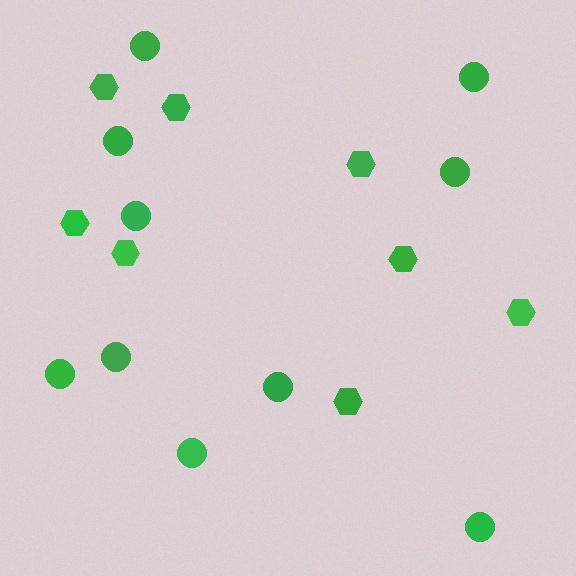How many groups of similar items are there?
There are 2 groups: one group of hexagons (8) and one group of circles (10).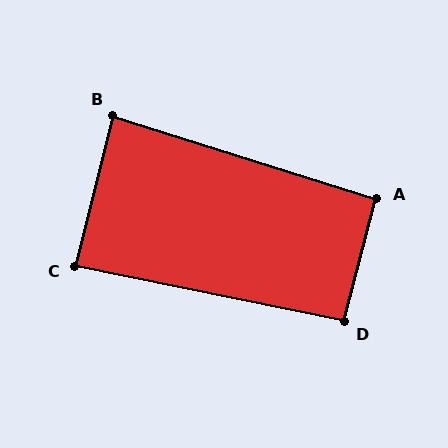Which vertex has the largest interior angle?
D, at approximately 93 degrees.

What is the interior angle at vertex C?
Approximately 87 degrees (approximately right).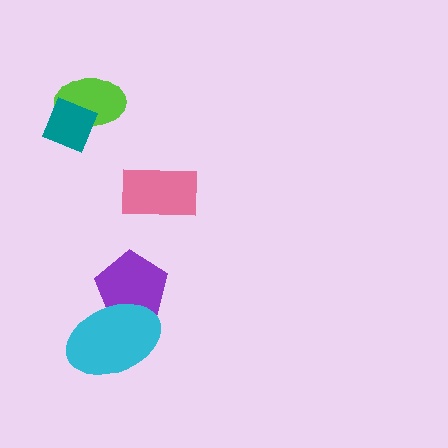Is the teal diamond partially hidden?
No, no other shape covers it.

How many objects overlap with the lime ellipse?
1 object overlaps with the lime ellipse.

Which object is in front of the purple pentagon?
The cyan ellipse is in front of the purple pentagon.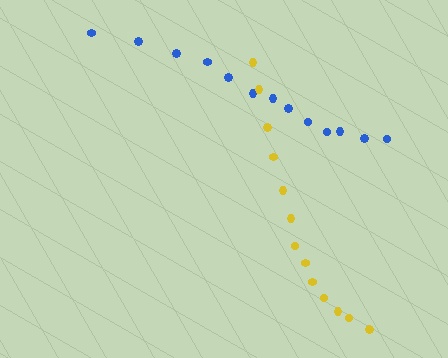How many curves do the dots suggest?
There are 2 distinct paths.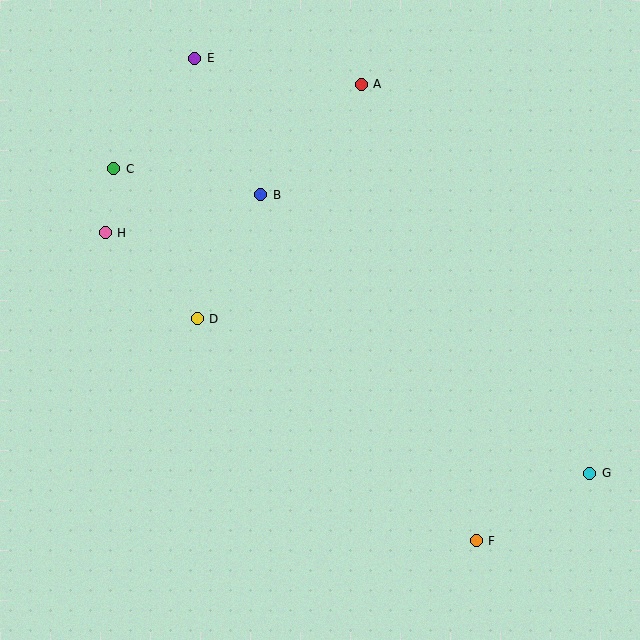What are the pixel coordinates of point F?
Point F is at (476, 541).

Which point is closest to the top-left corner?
Point E is closest to the top-left corner.